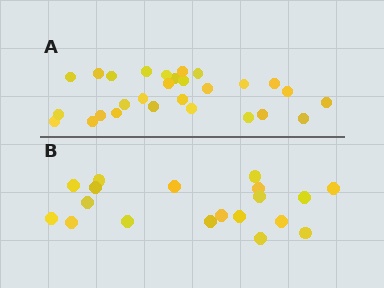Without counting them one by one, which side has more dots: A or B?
Region A (the top region) has more dots.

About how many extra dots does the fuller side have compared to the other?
Region A has roughly 8 or so more dots than region B.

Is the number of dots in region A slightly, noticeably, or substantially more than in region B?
Region A has substantially more. The ratio is roughly 1.5 to 1.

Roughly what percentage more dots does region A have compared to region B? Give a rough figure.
About 45% more.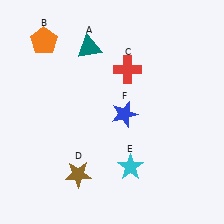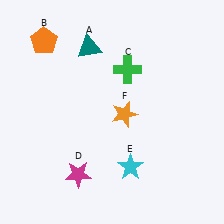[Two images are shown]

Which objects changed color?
C changed from red to green. D changed from brown to magenta. F changed from blue to orange.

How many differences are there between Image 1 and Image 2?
There are 3 differences between the two images.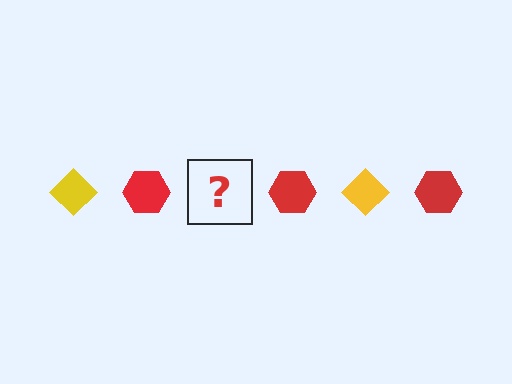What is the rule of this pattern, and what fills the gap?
The rule is that the pattern alternates between yellow diamond and red hexagon. The gap should be filled with a yellow diamond.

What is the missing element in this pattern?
The missing element is a yellow diamond.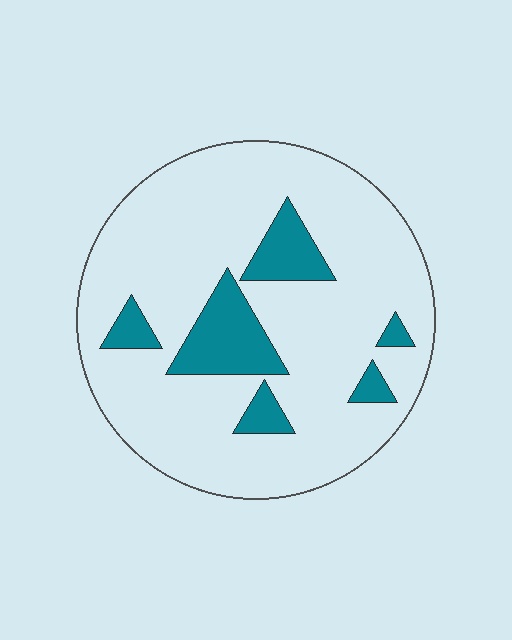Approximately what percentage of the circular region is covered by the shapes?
Approximately 15%.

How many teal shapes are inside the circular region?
6.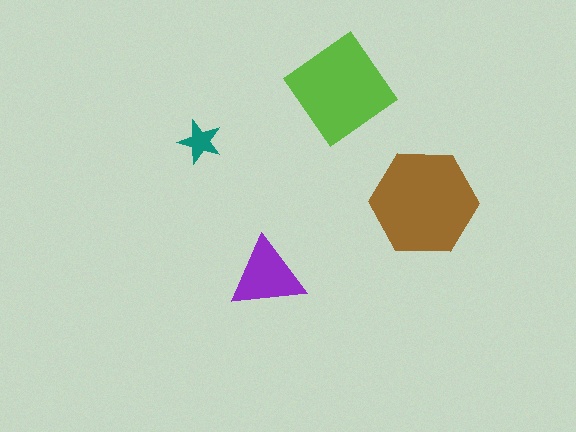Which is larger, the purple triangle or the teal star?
The purple triangle.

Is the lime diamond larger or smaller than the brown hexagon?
Smaller.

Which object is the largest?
The brown hexagon.